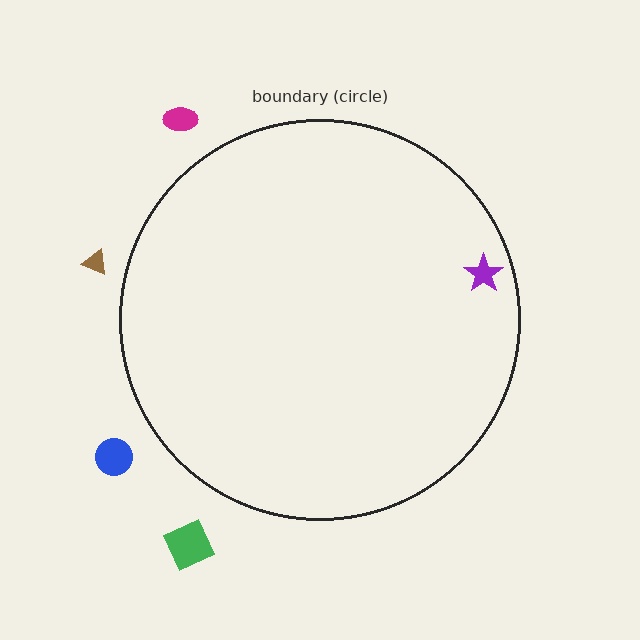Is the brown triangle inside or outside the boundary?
Outside.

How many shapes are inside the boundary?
1 inside, 4 outside.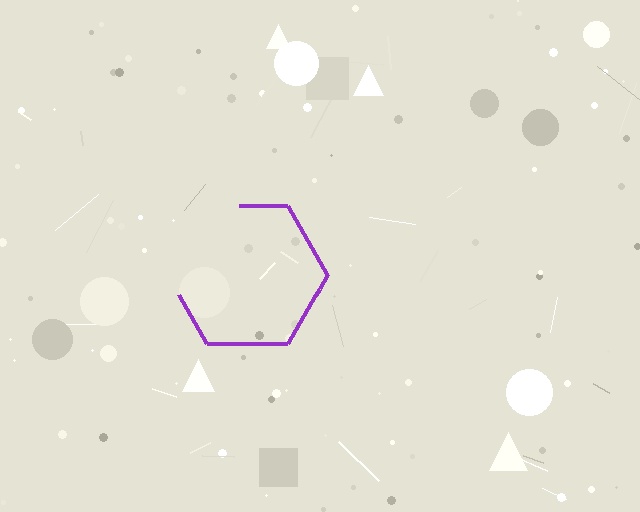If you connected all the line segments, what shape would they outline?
They would outline a hexagon.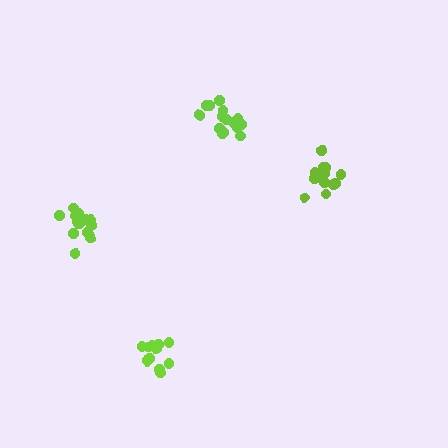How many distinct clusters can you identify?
There are 4 distinct clusters.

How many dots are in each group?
Group 1: 15 dots, Group 2: 15 dots, Group 3: 12 dots, Group 4: 14 dots (56 total).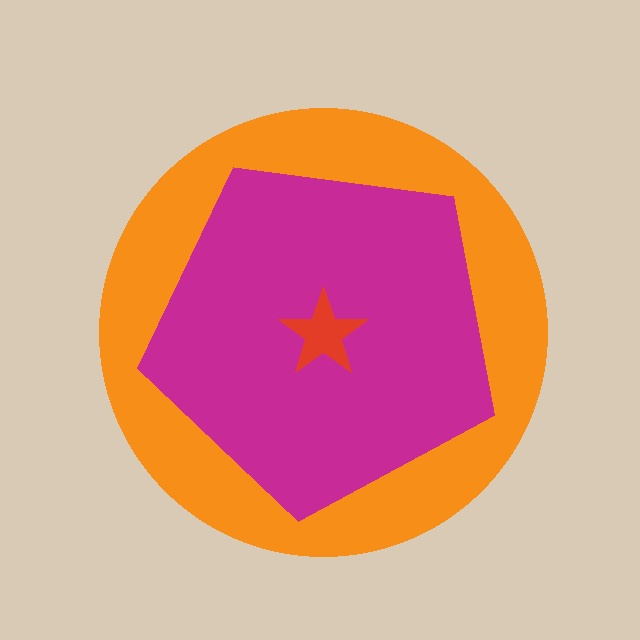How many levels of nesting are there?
3.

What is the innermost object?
The red star.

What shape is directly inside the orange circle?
The magenta pentagon.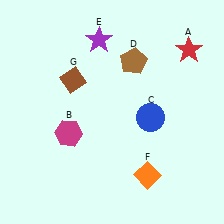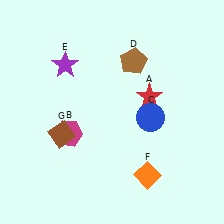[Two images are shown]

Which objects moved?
The objects that moved are: the red star (A), the purple star (E), the brown diamond (G).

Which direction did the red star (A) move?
The red star (A) moved down.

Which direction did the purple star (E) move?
The purple star (E) moved left.